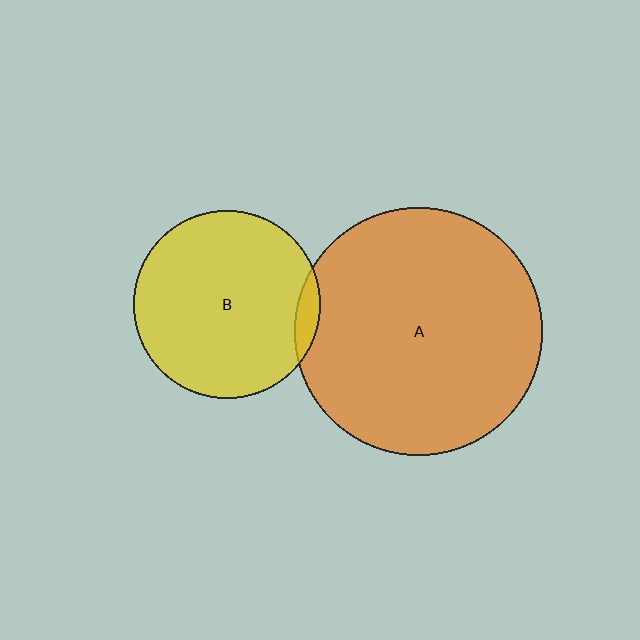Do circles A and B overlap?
Yes.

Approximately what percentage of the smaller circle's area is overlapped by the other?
Approximately 5%.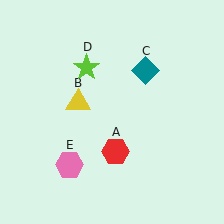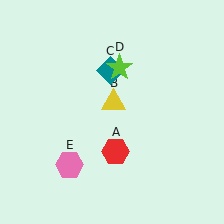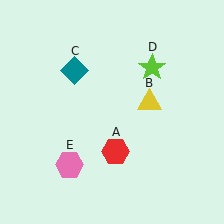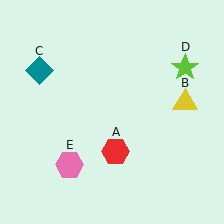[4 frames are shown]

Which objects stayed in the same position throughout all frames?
Red hexagon (object A) and pink hexagon (object E) remained stationary.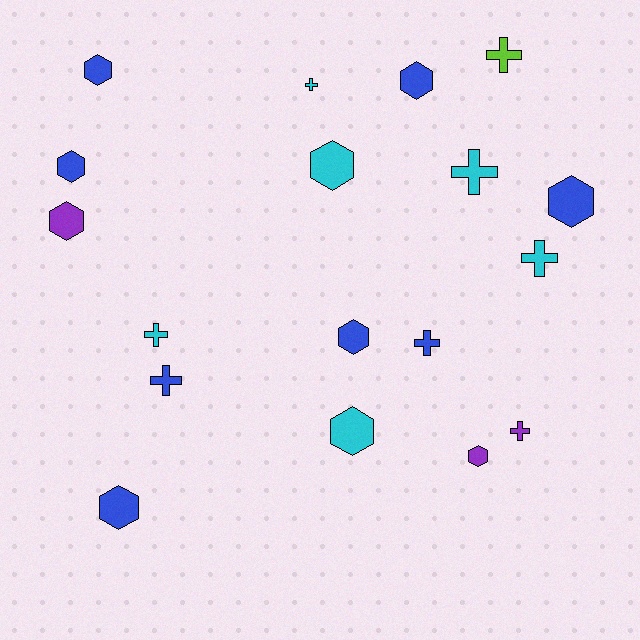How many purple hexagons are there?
There are 2 purple hexagons.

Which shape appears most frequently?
Hexagon, with 10 objects.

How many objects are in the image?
There are 18 objects.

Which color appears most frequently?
Blue, with 8 objects.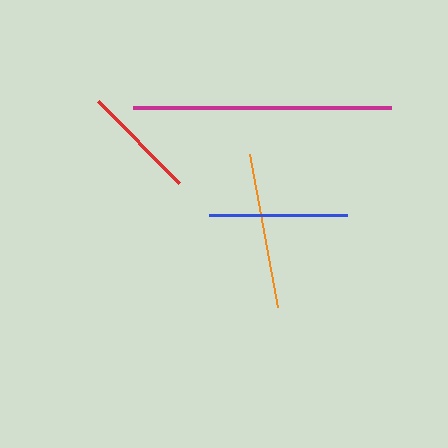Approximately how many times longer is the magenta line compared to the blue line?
The magenta line is approximately 1.9 times the length of the blue line.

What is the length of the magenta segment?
The magenta segment is approximately 259 pixels long.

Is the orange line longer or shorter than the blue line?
The orange line is longer than the blue line.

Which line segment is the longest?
The magenta line is the longest at approximately 259 pixels.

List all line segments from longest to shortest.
From longest to shortest: magenta, orange, blue, red.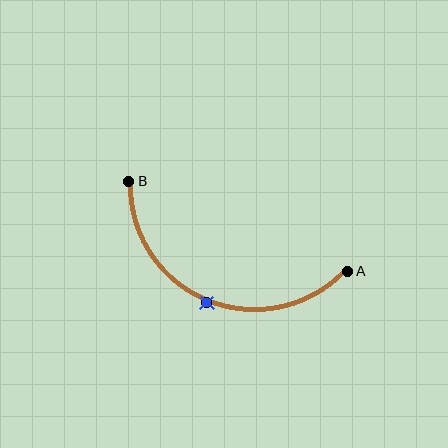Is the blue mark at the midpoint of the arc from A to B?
Yes. The blue mark lies on the arc at equal arc-length from both A and B — it is the arc midpoint.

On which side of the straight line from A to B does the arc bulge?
The arc bulges below the straight line connecting A and B.